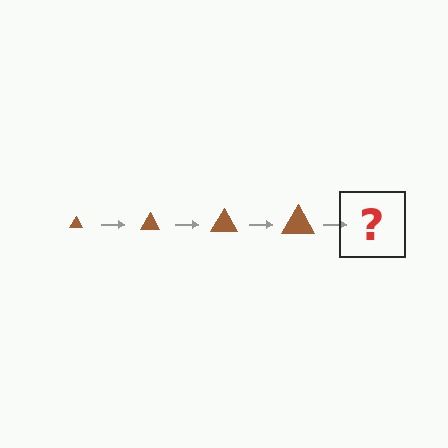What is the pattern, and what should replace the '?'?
The pattern is that the triangle gets progressively larger each step. The '?' should be a brown triangle, larger than the previous one.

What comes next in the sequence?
The next element should be a brown triangle, larger than the previous one.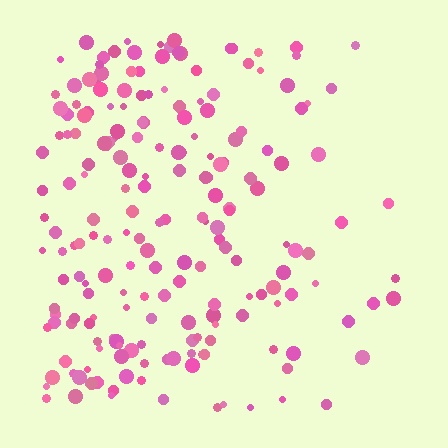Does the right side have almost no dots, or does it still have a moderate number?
Still a moderate number, just noticeably fewer than the left.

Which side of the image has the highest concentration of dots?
The left.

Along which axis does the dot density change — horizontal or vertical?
Horizontal.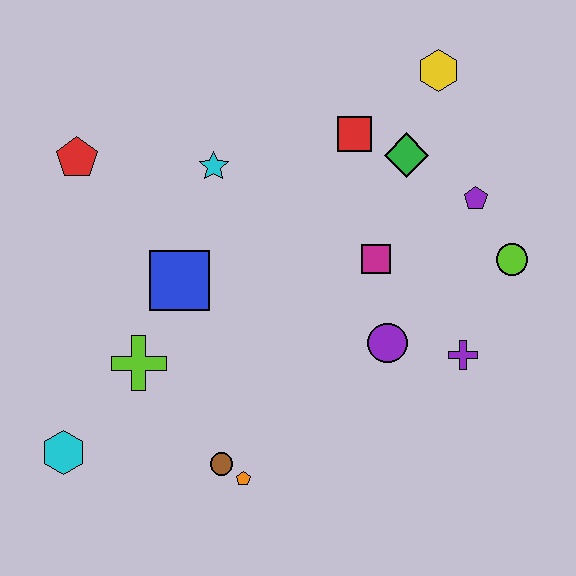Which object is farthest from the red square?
The cyan hexagon is farthest from the red square.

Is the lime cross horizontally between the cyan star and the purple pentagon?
No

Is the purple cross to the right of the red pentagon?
Yes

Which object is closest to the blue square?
The lime cross is closest to the blue square.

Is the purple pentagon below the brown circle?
No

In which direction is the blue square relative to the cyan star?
The blue square is below the cyan star.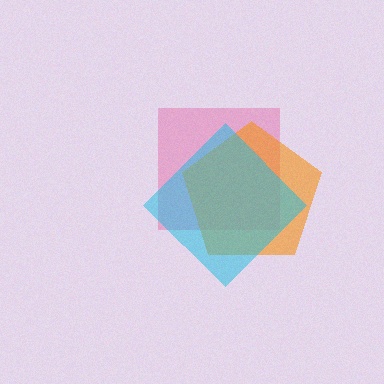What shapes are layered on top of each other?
The layered shapes are: a pink square, an orange pentagon, a cyan diamond.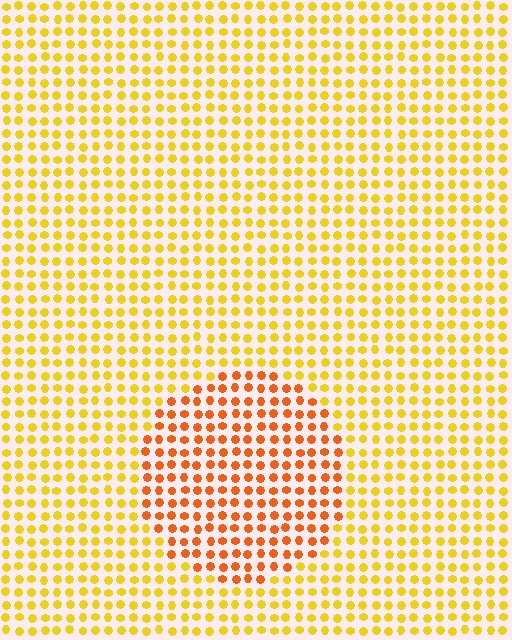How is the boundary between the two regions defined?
The boundary is defined purely by a slight shift in hue (about 33 degrees). Spacing, size, and orientation are identical on both sides.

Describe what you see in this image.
The image is filled with small yellow elements in a uniform arrangement. A circle-shaped region is visible where the elements are tinted to a slightly different hue, forming a subtle color boundary.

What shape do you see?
I see a circle.